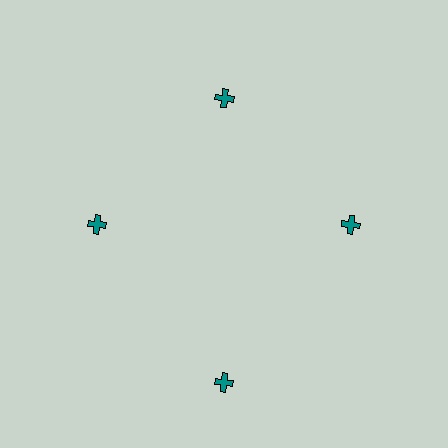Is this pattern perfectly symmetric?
No. The 4 teal crosses are arranged in a ring, but one element near the 6 o'clock position is pushed outward from the center, breaking the 4-fold rotational symmetry.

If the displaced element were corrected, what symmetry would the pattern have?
It would have 4-fold rotational symmetry — the pattern would map onto itself every 90 degrees.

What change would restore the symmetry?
The symmetry would be restored by moving it inward, back onto the ring so that all 4 crosses sit at equal angles and equal distance from the center.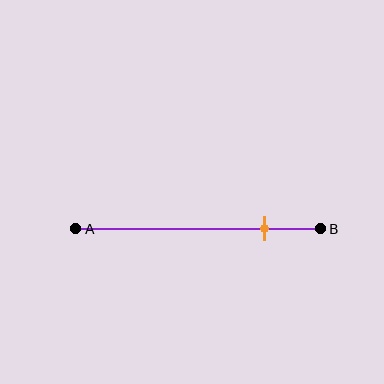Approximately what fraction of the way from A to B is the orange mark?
The orange mark is approximately 75% of the way from A to B.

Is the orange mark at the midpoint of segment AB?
No, the mark is at about 75% from A, not at the 50% midpoint.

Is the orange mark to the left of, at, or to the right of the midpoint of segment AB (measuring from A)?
The orange mark is to the right of the midpoint of segment AB.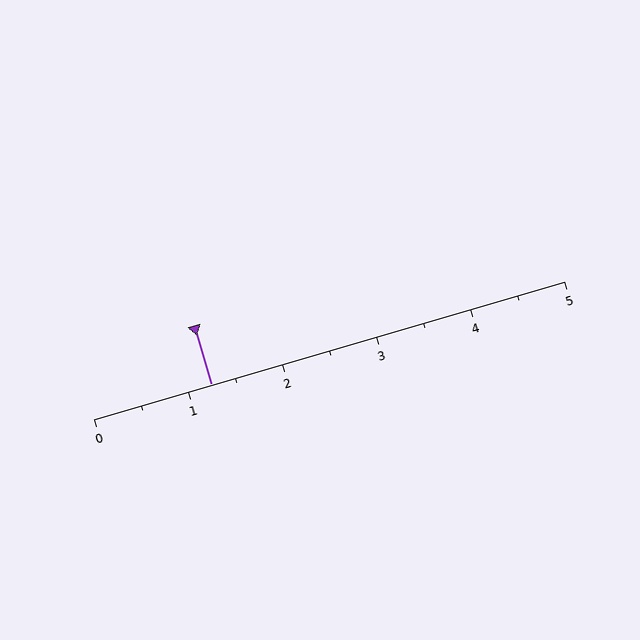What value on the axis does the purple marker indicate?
The marker indicates approximately 1.2.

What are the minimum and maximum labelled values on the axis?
The axis runs from 0 to 5.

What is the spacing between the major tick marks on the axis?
The major ticks are spaced 1 apart.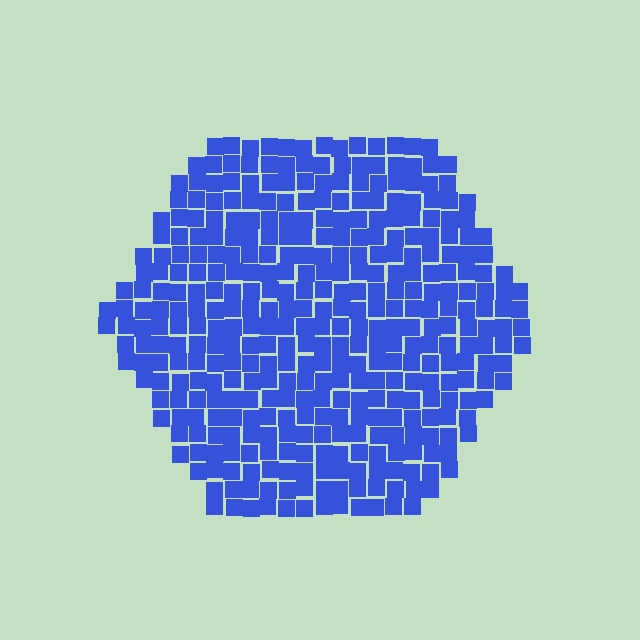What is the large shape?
The large shape is a hexagon.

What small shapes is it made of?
It is made of small squares.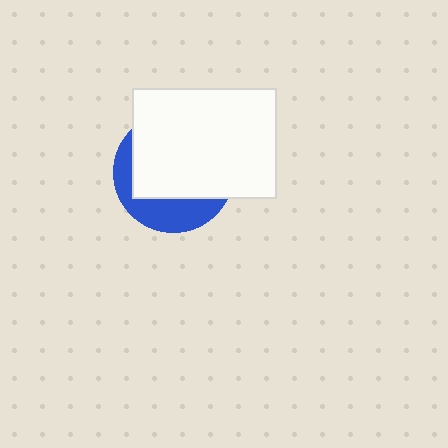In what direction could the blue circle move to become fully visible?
The blue circle could move toward the lower-left. That would shift it out from behind the white rectangle entirely.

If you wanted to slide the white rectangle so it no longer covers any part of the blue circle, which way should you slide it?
Slide it toward the upper-right — that is the most direct way to separate the two shapes.